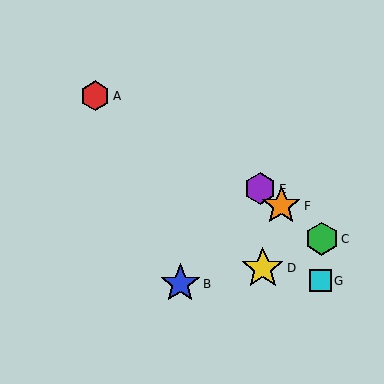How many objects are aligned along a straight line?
3 objects (C, E, F) are aligned along a straight line.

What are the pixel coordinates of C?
Object C is at (322, 239).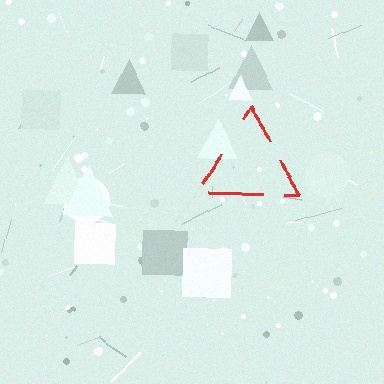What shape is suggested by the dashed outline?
The dashed outline suggests a triangle.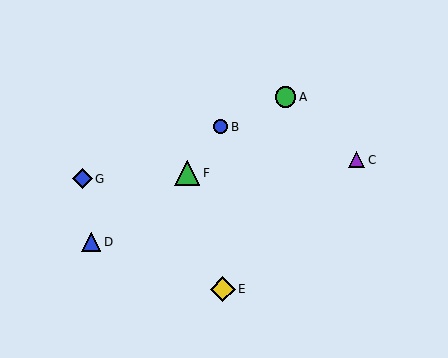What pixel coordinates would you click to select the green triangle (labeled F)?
Click at (187, 173) to select the green triangle F.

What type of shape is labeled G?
Shape G is a blue diamond.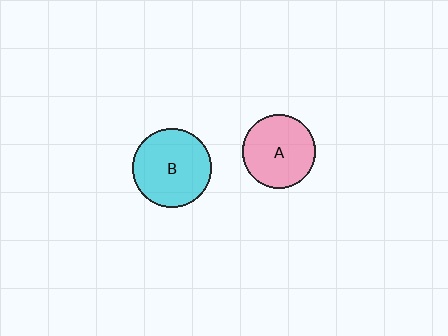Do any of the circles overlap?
No, none of the circles overlap.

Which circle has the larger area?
Circle B (cyan).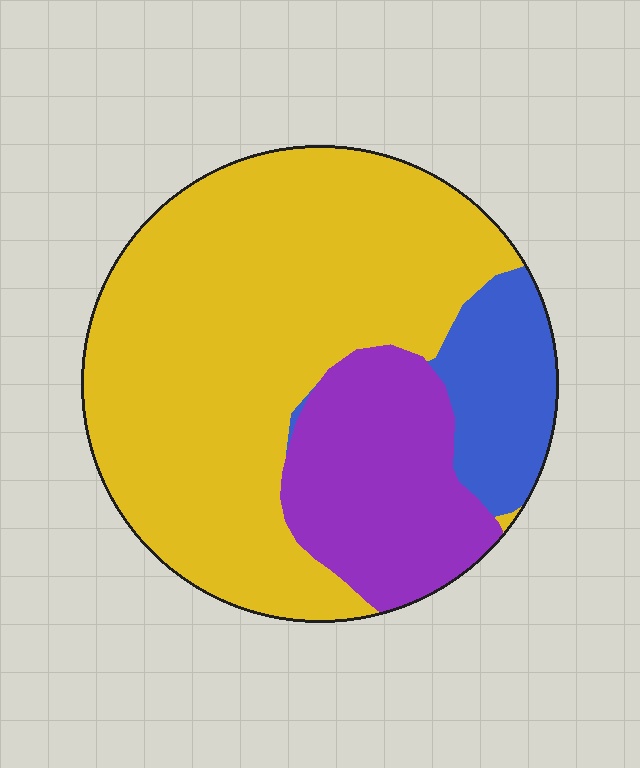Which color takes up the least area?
Blue, at roughly 10%.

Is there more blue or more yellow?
Yellow.